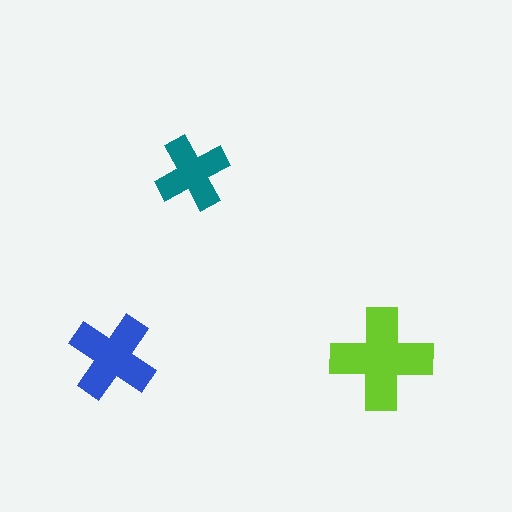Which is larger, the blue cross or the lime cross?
The lime one.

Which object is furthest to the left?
The blue cross is leftmost.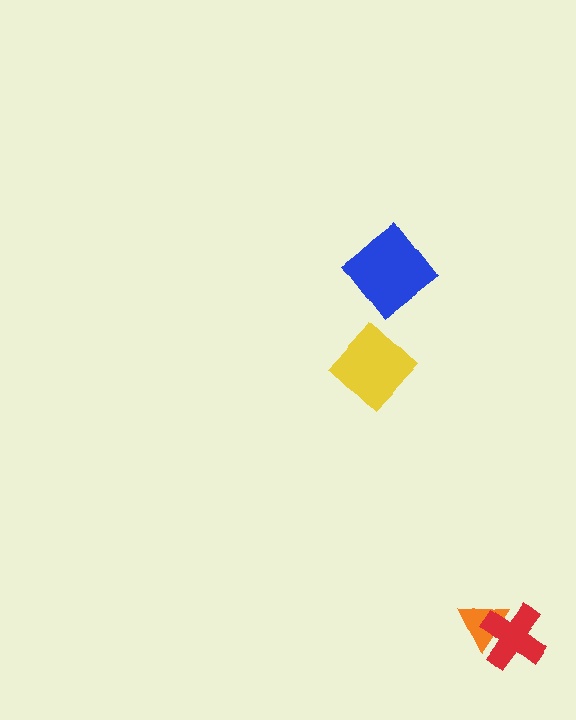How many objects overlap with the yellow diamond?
0 objects overlap with the yellow diamond.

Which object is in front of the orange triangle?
The red cross is in front of the orange triangle.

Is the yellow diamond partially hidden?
No, no other shape covers it.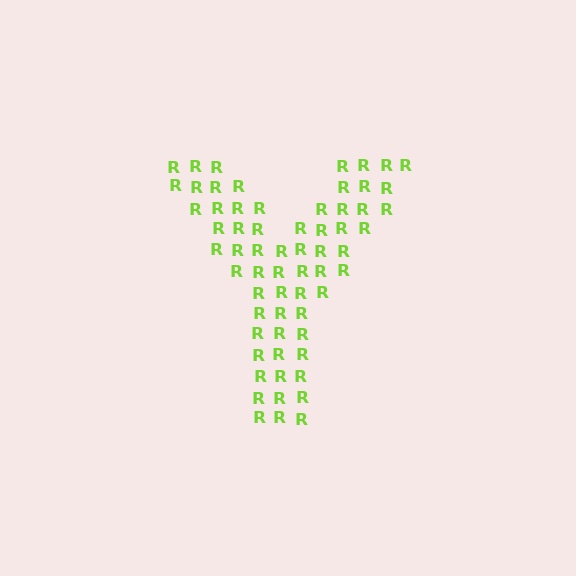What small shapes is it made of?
It is made of small letter R's.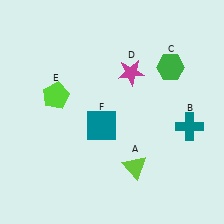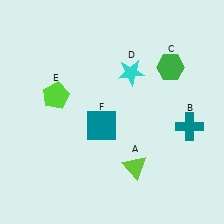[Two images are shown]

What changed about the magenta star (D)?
In Image 1, D is magenta. In Image 2, it changed to cyan.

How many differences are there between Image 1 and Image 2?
There is 1 difference between the two images.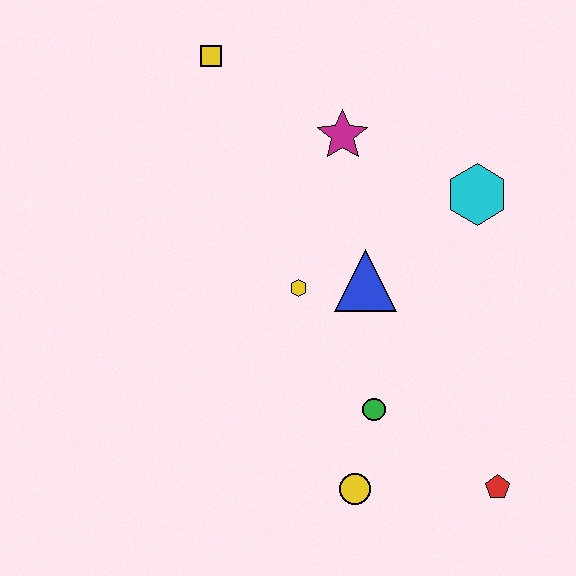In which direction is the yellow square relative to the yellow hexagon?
The yellow square is above the yellow hexagon.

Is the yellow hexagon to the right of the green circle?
No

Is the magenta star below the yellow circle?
No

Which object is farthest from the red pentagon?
The yellow square is farthest from the red pentagon.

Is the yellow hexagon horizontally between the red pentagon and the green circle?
No